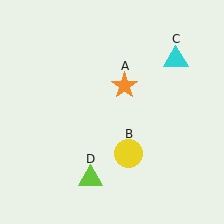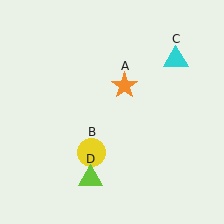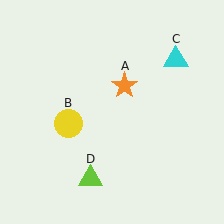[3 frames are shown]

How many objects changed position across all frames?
1 object changed position: yellow circle (object B).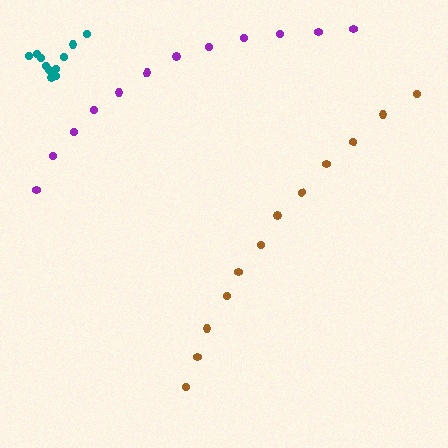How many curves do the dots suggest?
There are 3 distinct paths.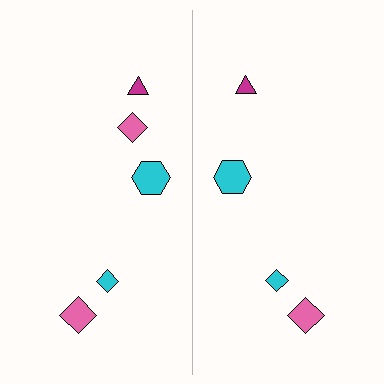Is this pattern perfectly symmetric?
No, the pattern is not perfectly symmetric. A pink diamond is missing from the right side.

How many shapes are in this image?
There are 9 shapes in this image.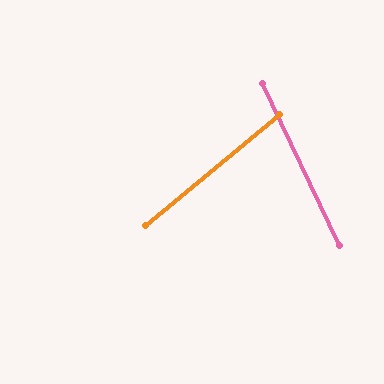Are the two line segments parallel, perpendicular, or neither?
Neither parallel nor perpendicular — they differ by about 76°.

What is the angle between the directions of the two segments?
Approximately 76 degrees.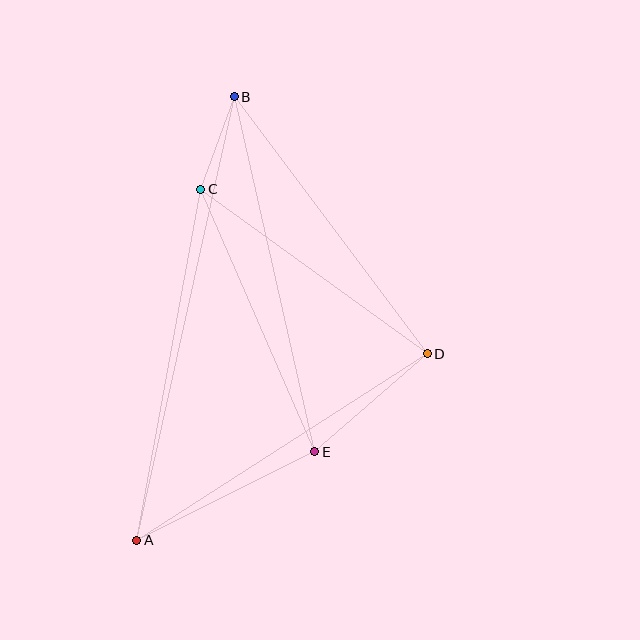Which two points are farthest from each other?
Points A and B are farthest from each other.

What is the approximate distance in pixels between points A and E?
The distance between A and E is approximately 199 pixels.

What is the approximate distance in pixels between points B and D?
The distance between B and D is approximately 321 pixels.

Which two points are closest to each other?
Points B and C are closest to each other.